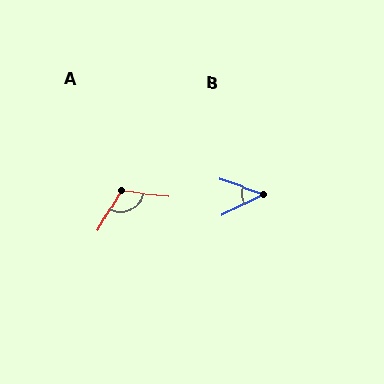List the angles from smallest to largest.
B (46°), A (114°).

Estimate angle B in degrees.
Approximately 46 degrees.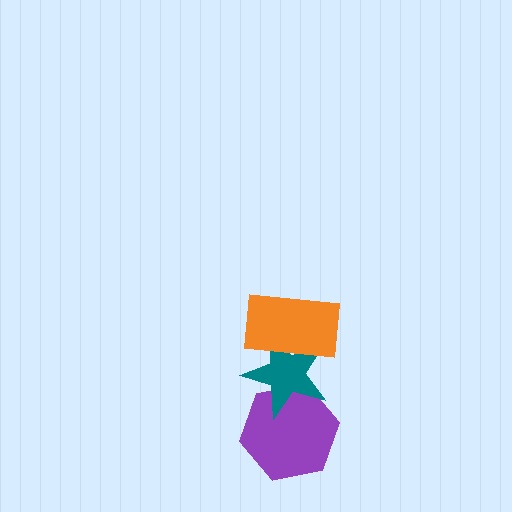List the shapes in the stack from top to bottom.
From top to bottom: the orange rectangle, the teal star, the purple hexagon.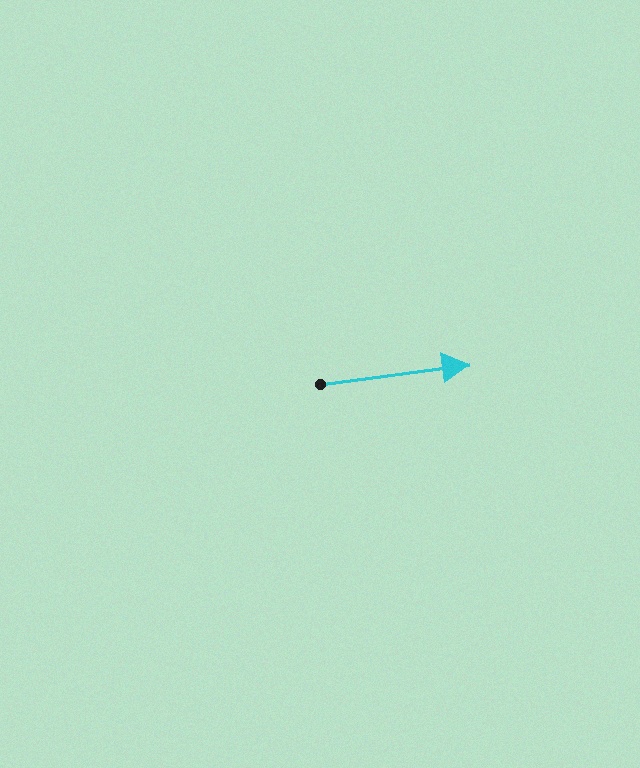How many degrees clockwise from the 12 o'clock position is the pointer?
Approximately 82 degrees.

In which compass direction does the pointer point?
East.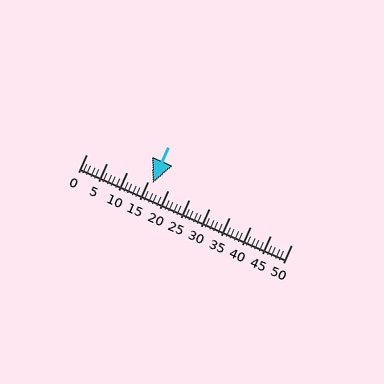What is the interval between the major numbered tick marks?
The major tick marks are spaced 5 units apart.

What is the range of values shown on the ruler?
The ruler shows values from 0 to 50.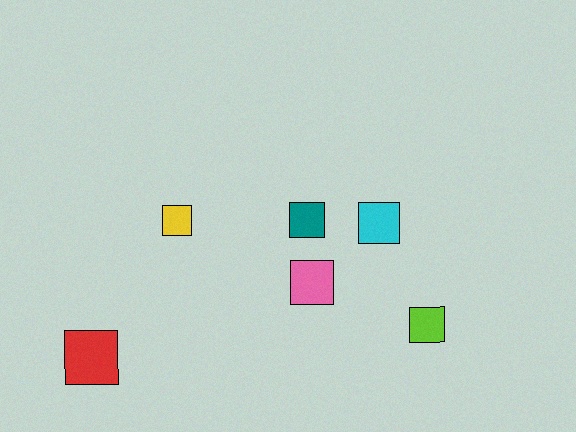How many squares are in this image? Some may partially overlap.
There are 6 squares.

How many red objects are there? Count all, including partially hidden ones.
There is 1 red object.